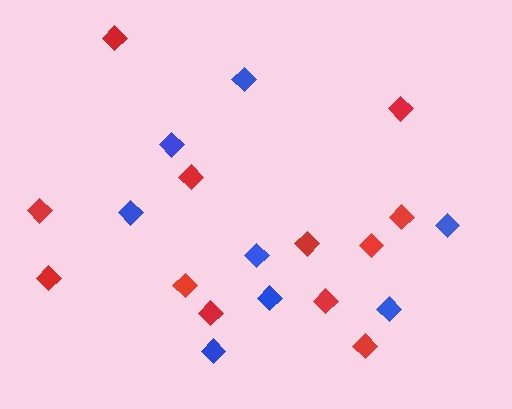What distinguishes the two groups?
There are 2 groups: one group of red diamonds (12) and one group of blue diamonds (8).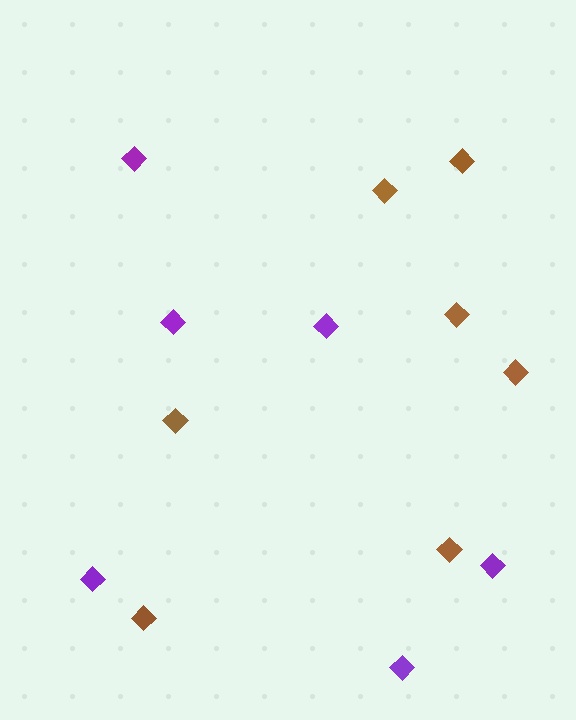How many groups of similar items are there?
There are 2 groups: one group of purple diamonds (6) and one group of brown diamonds (7).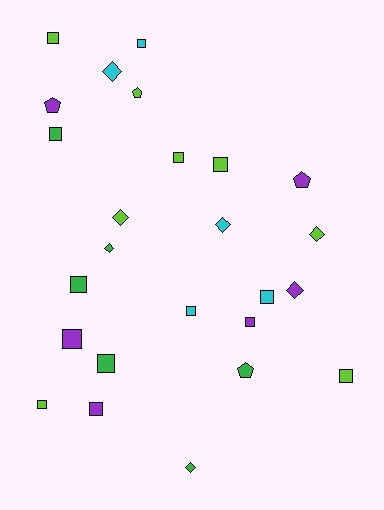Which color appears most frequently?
Lime, with 8 objects.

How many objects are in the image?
There are 25 objects.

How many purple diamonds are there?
There is 1 purple diamond.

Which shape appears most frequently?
Square, with 14 objects.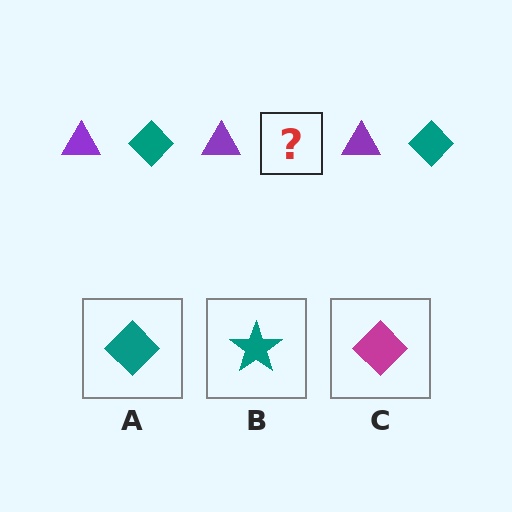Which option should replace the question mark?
Option A.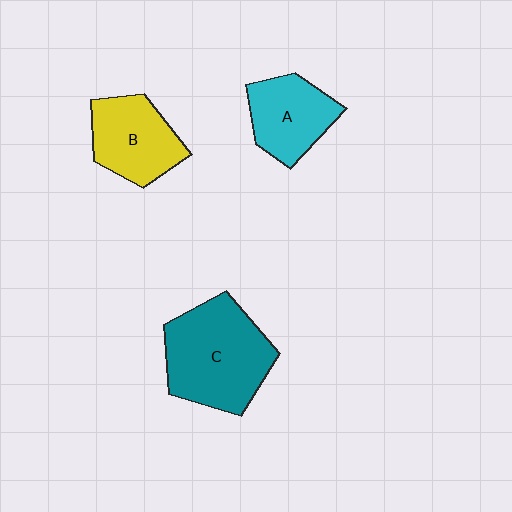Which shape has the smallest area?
Shape A (cyan).